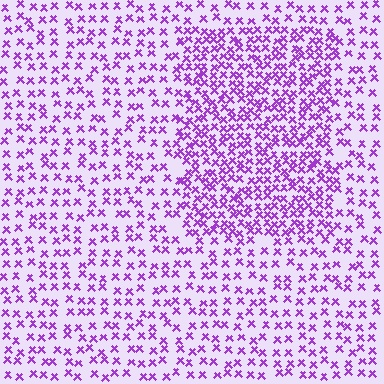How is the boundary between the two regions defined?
The boundary is defined by a change in element density (approximately 2.0x ratio). All elements are the same color, size, and shape.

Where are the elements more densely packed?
The elements are more densely packed inside the rectangle boundary.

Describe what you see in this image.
The image contains small purple elements arranged at two different densities. A rectangle-shaped region is visible where the elements are more densely packed than the surrounding area.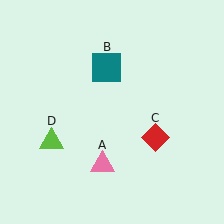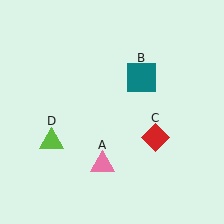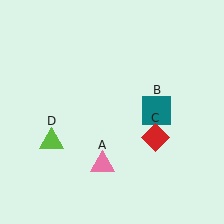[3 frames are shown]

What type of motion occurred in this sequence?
The teal square (object B) rotated clockwise around the center of the scene.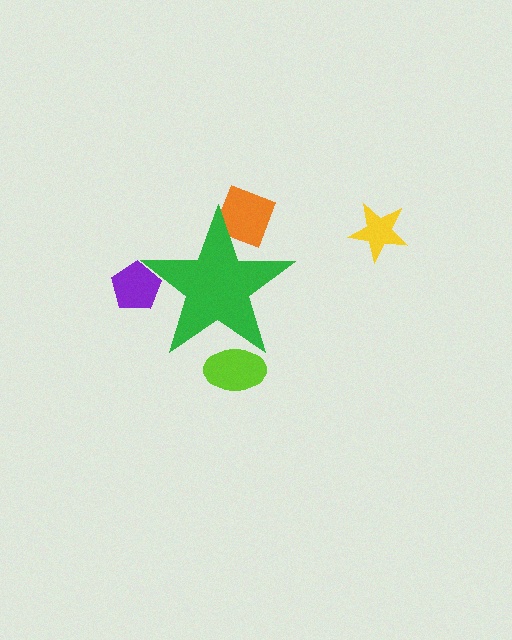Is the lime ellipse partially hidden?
Yes, the lime ellipse is partially hidden behind the green star.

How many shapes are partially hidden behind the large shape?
3 shapes are partially hidden.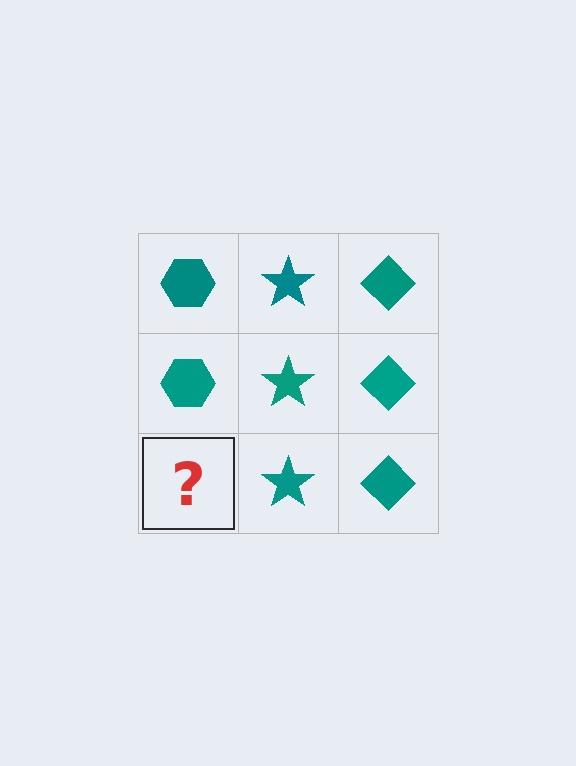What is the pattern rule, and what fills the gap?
The rule is that each column has a consistent shape. The gap should be filled with a teal hexagon.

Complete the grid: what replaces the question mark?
The question mark should be replaced with a teal hexagon.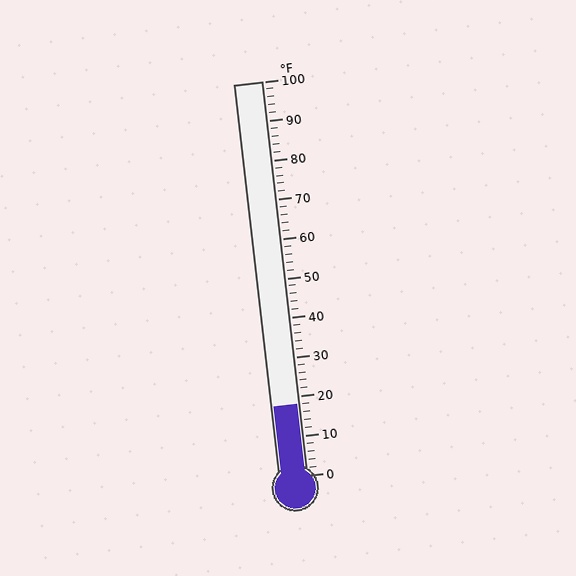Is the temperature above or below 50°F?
The temperature is below 50°F.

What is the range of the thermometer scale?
The thermometer scale ranges from 0°F to 100°F.